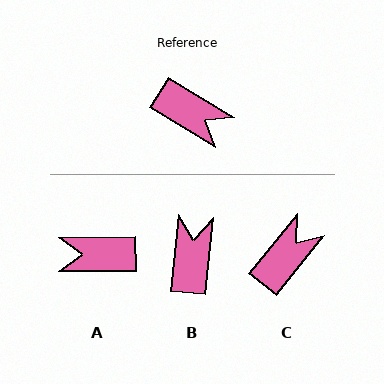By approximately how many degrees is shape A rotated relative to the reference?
Approximately 149 degrees clockwise.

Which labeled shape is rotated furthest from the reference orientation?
A, about 149 degrees away.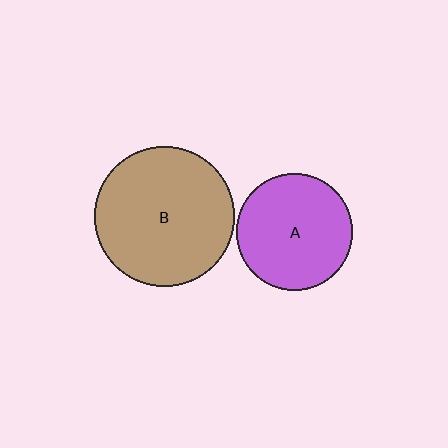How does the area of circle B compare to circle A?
Approximately 1.4 times.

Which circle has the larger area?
Circle B (brown).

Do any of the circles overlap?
No, none of the circles overlap.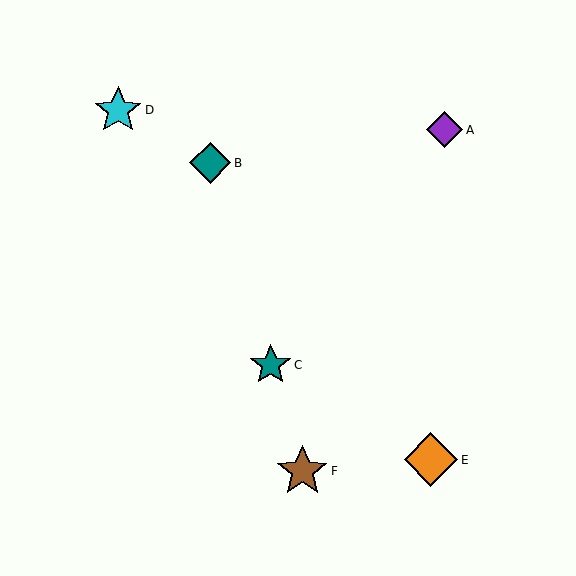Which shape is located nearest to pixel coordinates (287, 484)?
The brown star (labeled F) at (302, 471) is nearest to that location.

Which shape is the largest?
The orange diamond (labeled E) is the largest.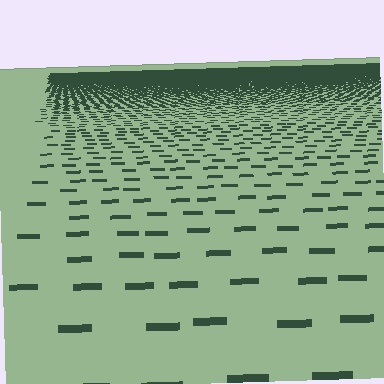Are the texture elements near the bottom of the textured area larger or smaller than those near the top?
Larger. Near the bottom, elements are closer to the viewer and appear at a bigger on-screen size.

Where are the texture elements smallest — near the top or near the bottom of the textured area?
Near the top.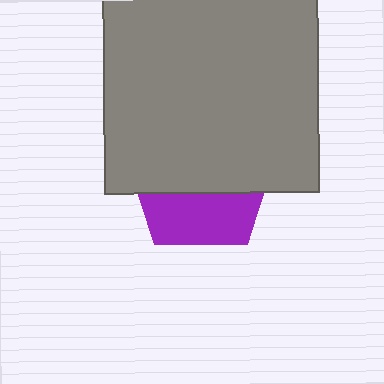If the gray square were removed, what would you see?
You would see the complete purple pentagon.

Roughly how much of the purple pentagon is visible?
A small part of it is visible (roughly 38%).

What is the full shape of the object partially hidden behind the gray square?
The partially hidden object is a purple pentagon.